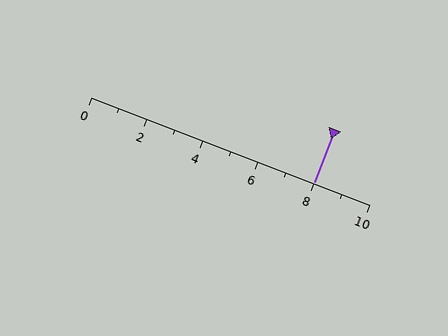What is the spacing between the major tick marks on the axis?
The major ticks are spaced 2 apart.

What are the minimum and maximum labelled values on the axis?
The axis runs from 0 to 10.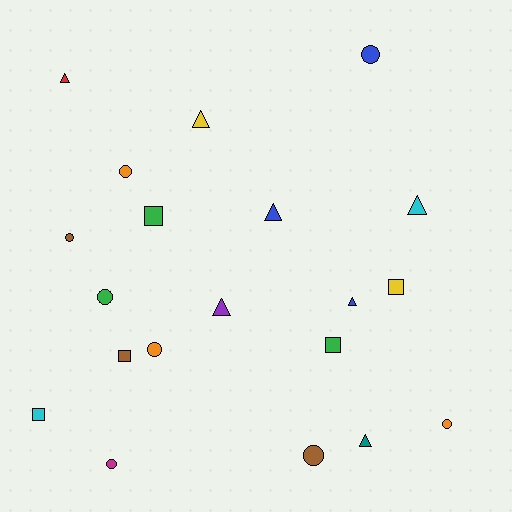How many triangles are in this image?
There are 7 triangles.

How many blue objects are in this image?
There are 3 blue objects.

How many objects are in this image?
There are 20 objects.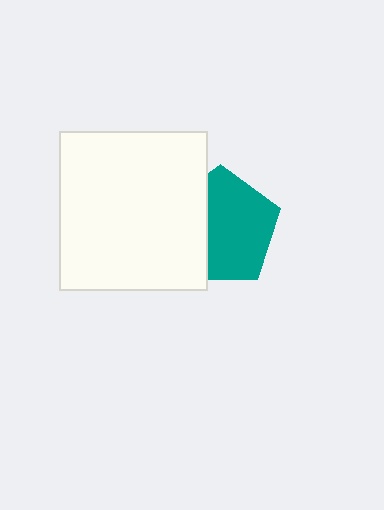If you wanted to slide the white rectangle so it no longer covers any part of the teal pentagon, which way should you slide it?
Slide it left — that is the most direct way to separate the two shapes.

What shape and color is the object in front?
The object in front is a white rectangle.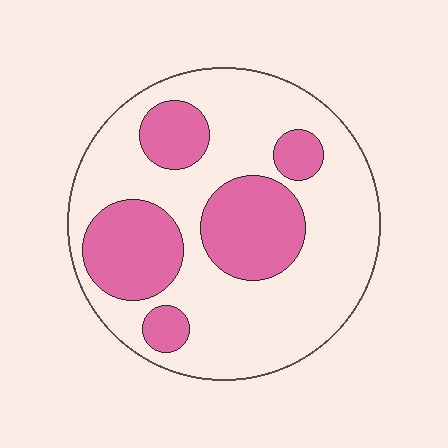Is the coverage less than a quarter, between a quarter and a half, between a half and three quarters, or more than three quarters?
Between a quarter and a half.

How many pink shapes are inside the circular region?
5.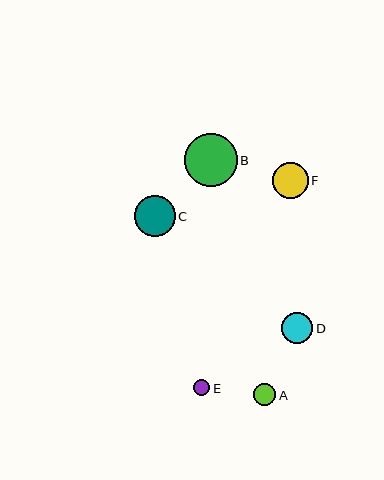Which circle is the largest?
Circle B is the largest with a size of approximately 52 pixels.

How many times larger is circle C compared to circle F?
Circle C is approximately 1.1 times the size of circle F.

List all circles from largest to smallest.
From largest to smallest: B, C, F, D, A, E.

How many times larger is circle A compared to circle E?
Circle A is approximately 1.4 times the size of circle E.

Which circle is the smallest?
Circle E is the smallest with a size of approximately 16 pixels.